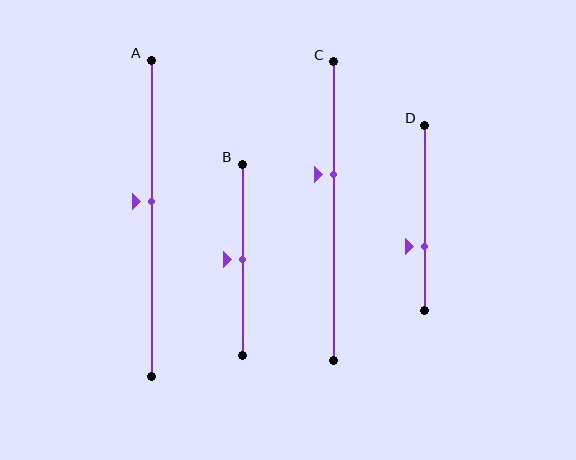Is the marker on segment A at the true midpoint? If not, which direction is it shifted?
No, the marker on segment A is shifted upward by about 5% of the segment length.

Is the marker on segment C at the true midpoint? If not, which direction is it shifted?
No, the marker on segment C is shifted upward by about 12% of the segment length.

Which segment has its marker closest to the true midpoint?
Segment B has its marker closest to the true midpoint.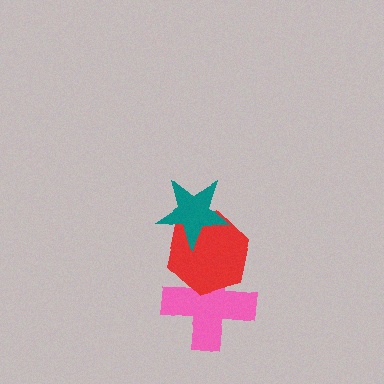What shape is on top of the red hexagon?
The teal star is on top of the red hexagon.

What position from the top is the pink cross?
The pink cross is 3rd from the top.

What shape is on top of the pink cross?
The red hexagon is on top of the pink cross.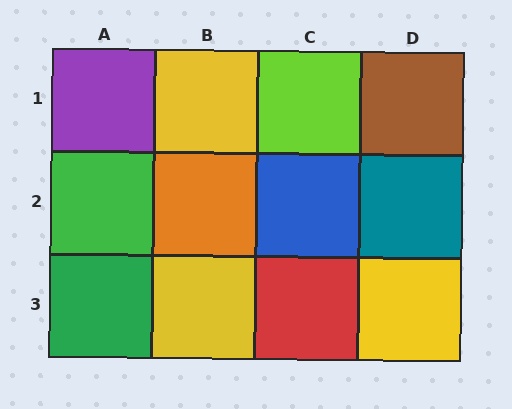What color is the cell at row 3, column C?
Red.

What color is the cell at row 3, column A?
Green.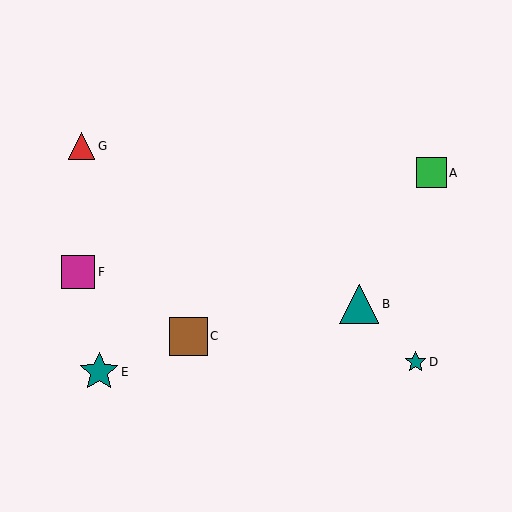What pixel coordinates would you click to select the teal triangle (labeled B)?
Click at (359, 304) to select the teal triangle B.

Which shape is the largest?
The teal triangle (labeled B) is the largest.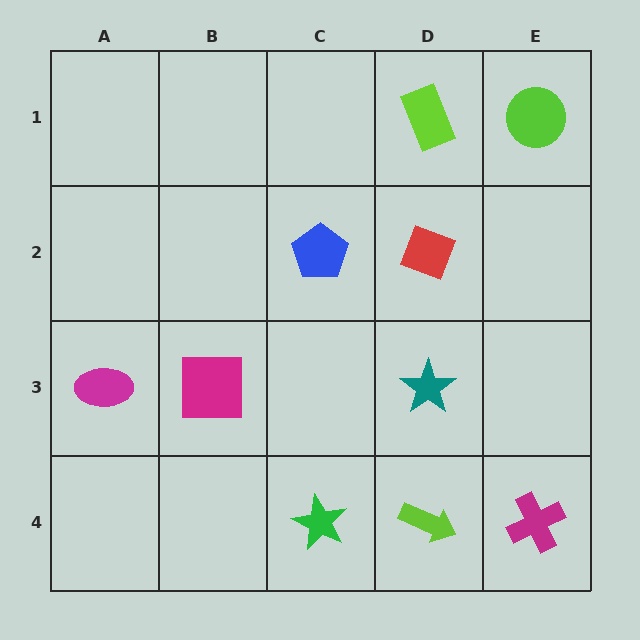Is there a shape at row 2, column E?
No, that cell is empty.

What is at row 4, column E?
A magenta cross.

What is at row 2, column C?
A blue pentagon.